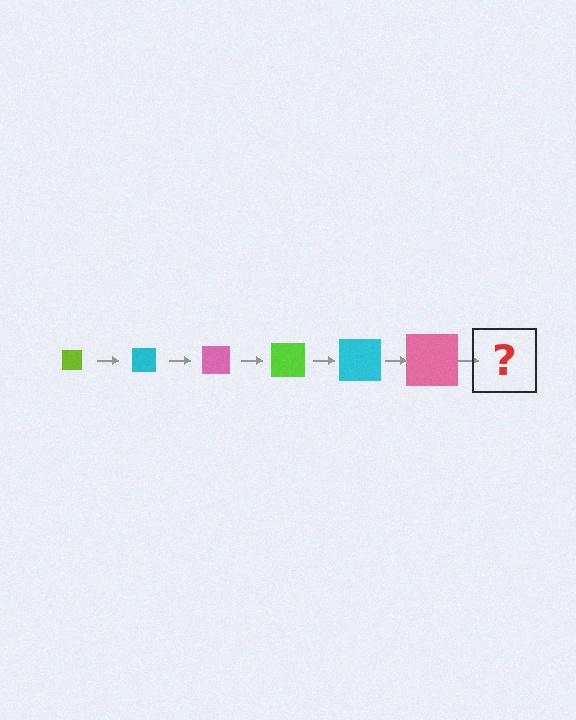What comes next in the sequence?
The next element should be a lime square, larger than the previous one.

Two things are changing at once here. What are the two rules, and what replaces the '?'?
The two rules are that the square grows larger each step and the color cycles through lime, cyan, and pink. The '?' should be a lime square, larger than the previous one.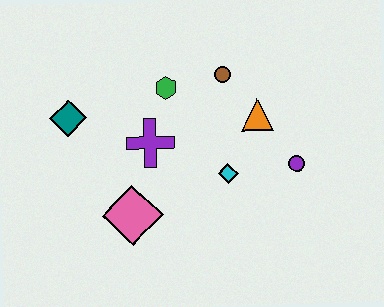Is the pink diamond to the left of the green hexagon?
Yes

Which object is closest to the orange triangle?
The brown circle is closest to the orange triangle.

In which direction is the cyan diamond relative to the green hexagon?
The cyan diamond is below the green hexagon.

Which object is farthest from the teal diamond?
The purple circle is farthest from the teal diamond.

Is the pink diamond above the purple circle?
No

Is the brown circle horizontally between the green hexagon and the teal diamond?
No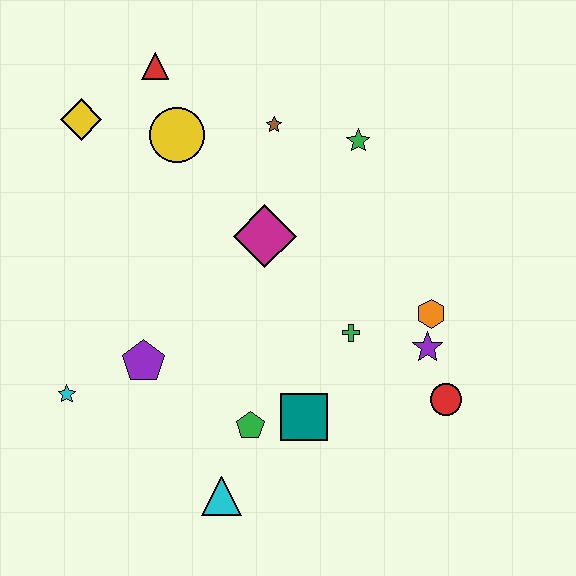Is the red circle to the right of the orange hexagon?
Yes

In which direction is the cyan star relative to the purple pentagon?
The cyan star is to the left of the purple pentagon.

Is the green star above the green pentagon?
Yes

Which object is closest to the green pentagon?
The teal square is closest to the green pentagon.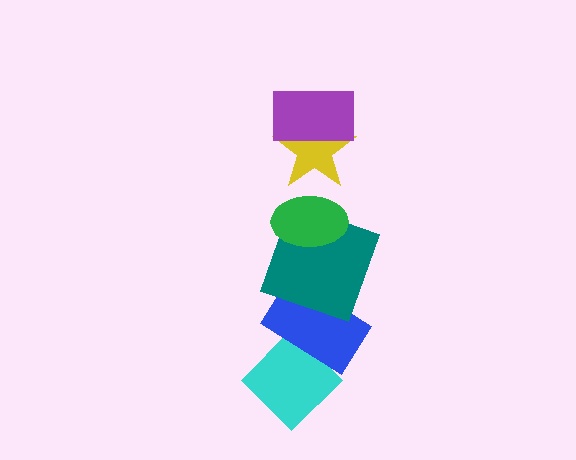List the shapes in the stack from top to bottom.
From top to bottom: the purple rectangle, the yellow star, the green ellipse, the teal square, the blue rectangle, the cyan diamond.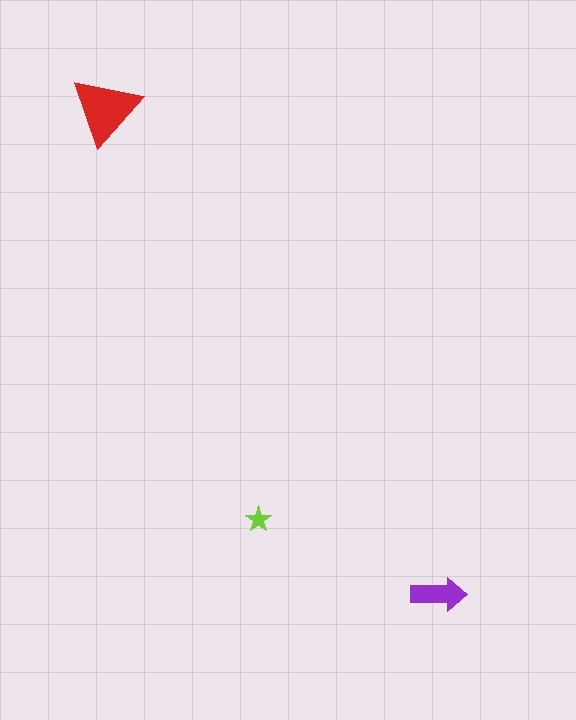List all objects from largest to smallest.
The red triangle, the purple arrow, the lime star.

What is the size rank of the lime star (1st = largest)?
3rd.